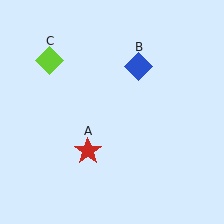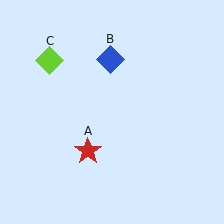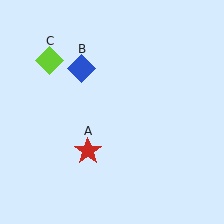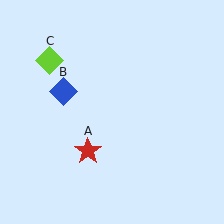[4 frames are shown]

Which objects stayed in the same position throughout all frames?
Red star (object A) and lime diamond (object C) remained stationary.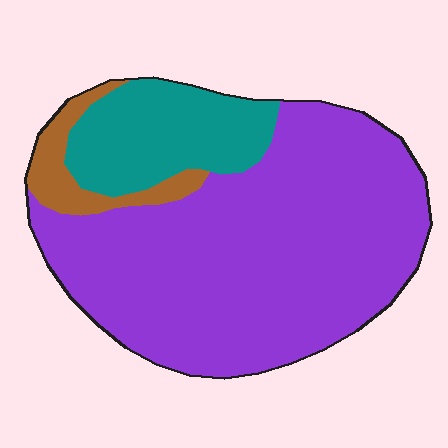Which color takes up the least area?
Brown, at roughly 10%.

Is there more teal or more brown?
Teal.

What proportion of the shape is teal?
Teal takes up less than a quarter of the shape.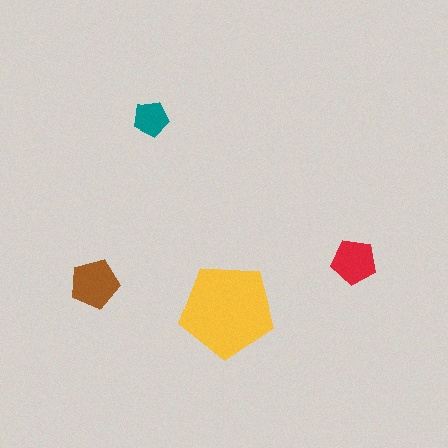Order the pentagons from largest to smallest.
the yellow one, the brown one, the red one, the teal one.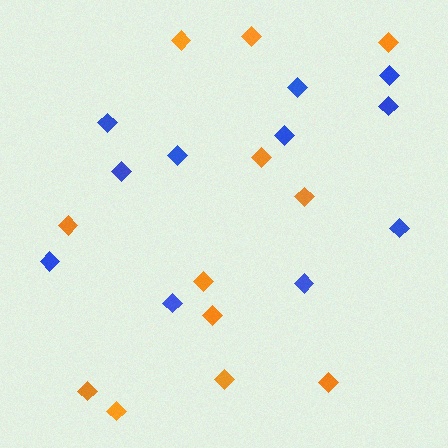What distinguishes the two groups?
There are 2 groups: one group of orange diamonds (12) and one group of blue diamonds (11).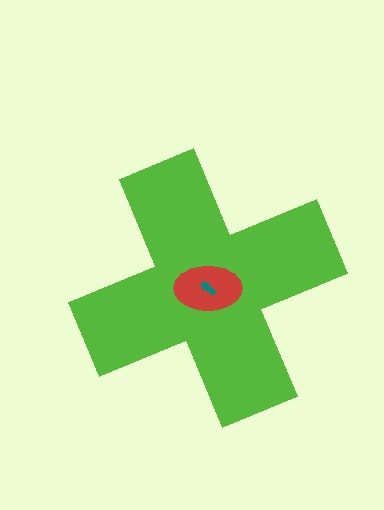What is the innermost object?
The teal arrow.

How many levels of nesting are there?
3.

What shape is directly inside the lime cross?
The red ellipse.